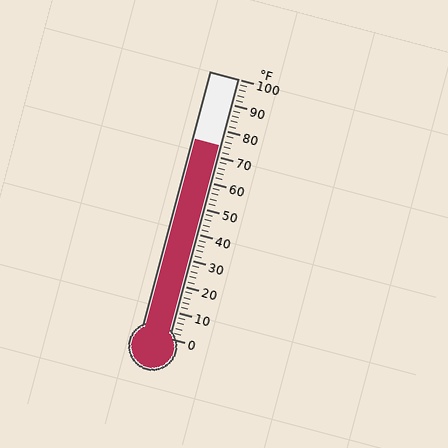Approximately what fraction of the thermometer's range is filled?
The thermometer is filled to approximately 75% of its range.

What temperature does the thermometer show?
The thermometer shows approximately 74°F.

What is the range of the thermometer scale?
The thermometer scale ranges from 0°F to 100°F.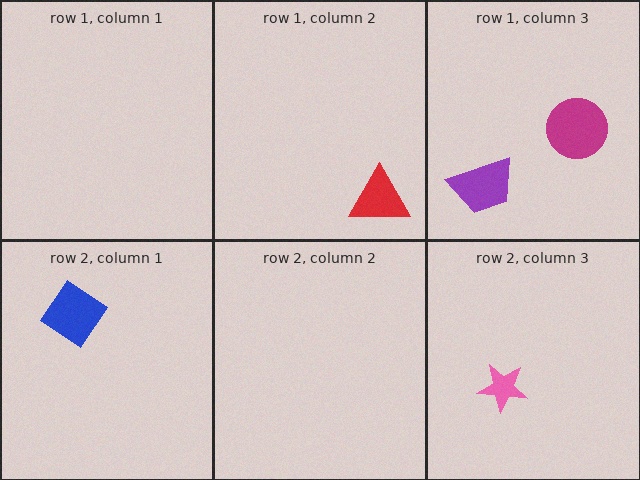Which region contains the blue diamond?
The row 2, column 1 region.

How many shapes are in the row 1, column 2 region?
1.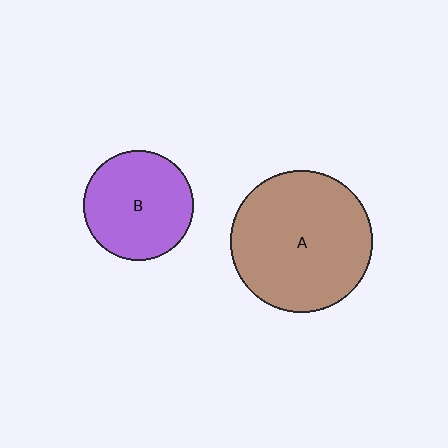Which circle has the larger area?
Circle A (brown).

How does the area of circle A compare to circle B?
Approximately 1.7 times.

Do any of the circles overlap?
No, none of the circles overlap.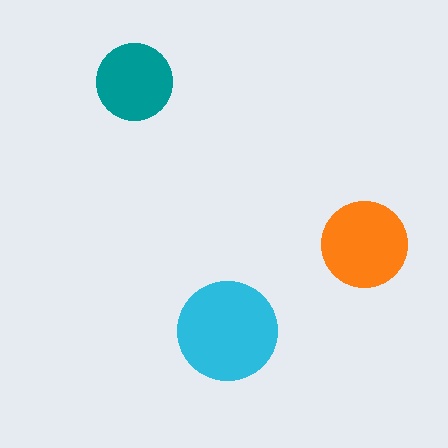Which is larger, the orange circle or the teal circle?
The orange one.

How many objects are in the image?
There are 3 objects in the image.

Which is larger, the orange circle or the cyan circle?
The cyan one.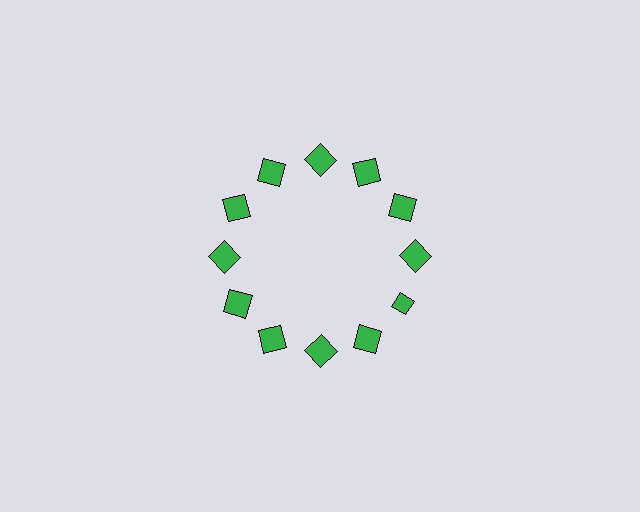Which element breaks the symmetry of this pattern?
The green diamond at roughly the 4 o'clock position breaks the symmetry. All other shapes are green squares.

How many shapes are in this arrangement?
There are 12 shapes arranged in a ring pattern.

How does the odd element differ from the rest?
It has a different shape: diamond instead of square.